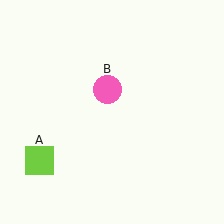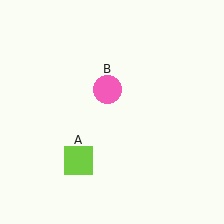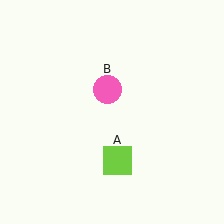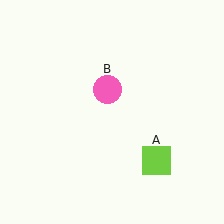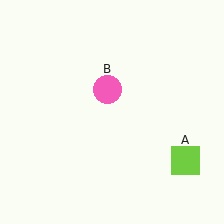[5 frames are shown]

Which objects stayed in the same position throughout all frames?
Pink circle (object B) remained stationary.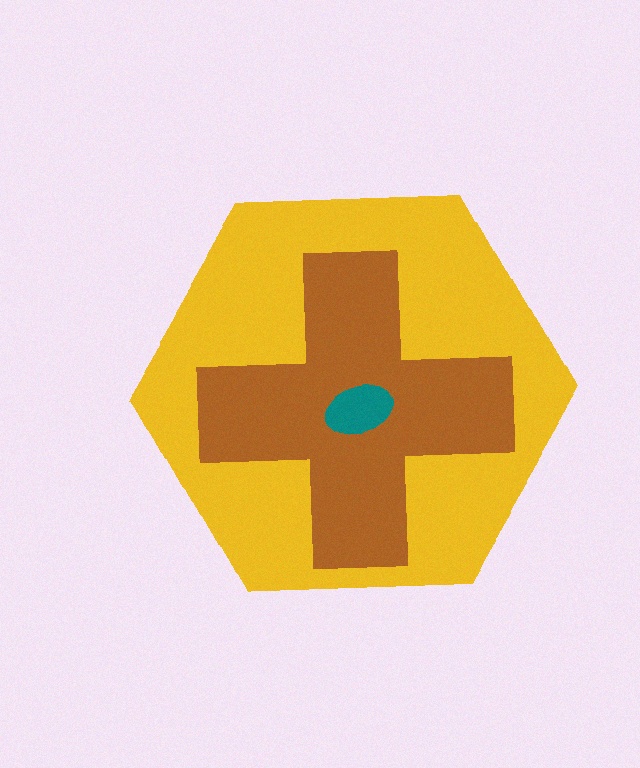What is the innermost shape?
The teal ellipse.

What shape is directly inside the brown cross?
The teal ellipse.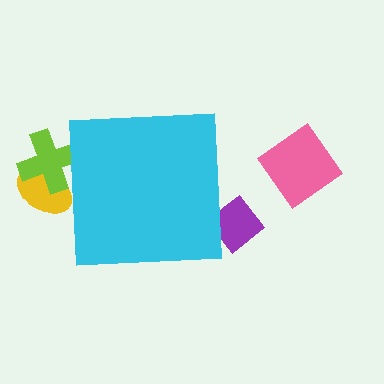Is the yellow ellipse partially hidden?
Yes, the yellow ellipse is partially hidden behind the cyan square.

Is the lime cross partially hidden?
Yes, the lime cross is partially hidden behind the cyan square.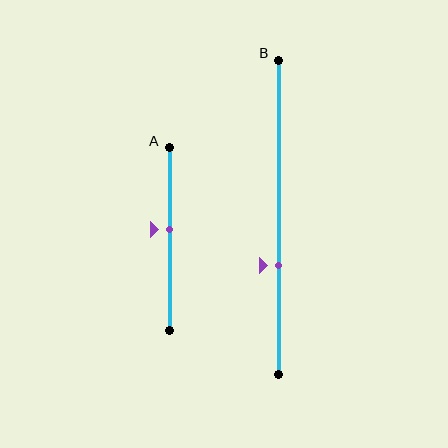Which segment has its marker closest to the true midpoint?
Segment A has its marker closest to the true midpoint.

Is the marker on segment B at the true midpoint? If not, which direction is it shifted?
No, the marker on segment B is shifted downward by about 15% of the segment length.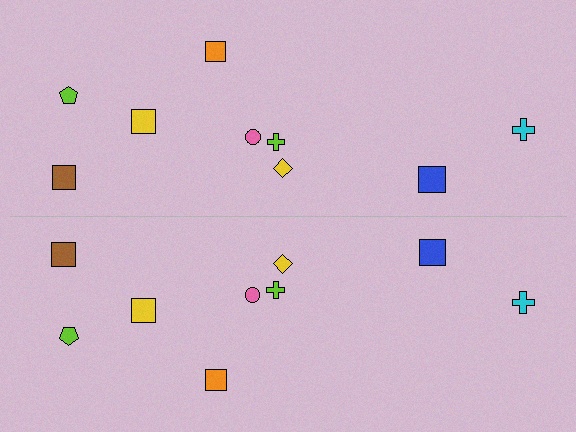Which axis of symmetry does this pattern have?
The pattern has a horizontal axis of symmetry running through the center of the image.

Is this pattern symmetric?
Yes, this pattern has bilateral (reflection) symmetry.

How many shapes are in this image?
There are 18 shapes in this image.